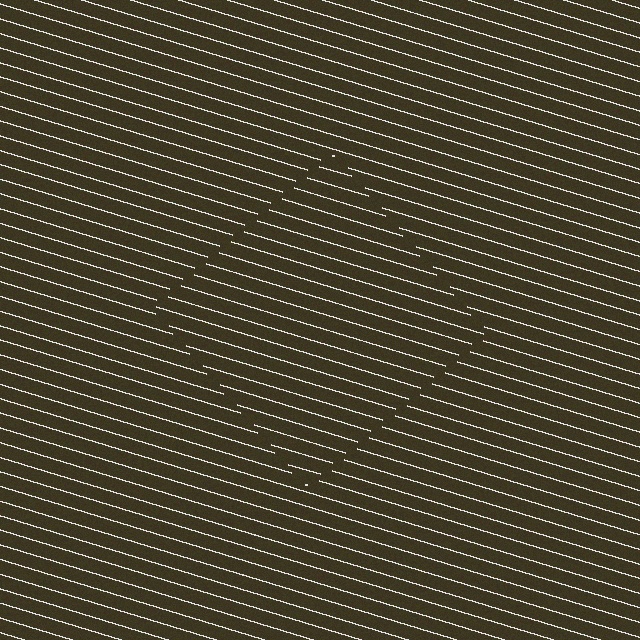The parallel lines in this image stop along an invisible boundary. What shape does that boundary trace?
An illusory square. The interior of the shape contains the same grating, shifted by half a period — the contour is defined by the phase discontinuity where line-ends from the inner and outer gratings abut.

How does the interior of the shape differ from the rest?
The interior of the shape contains the same grating, shifted by half a period — the contour is defined by the phase discontinuity where line-ends from the inner and outer gratings abut.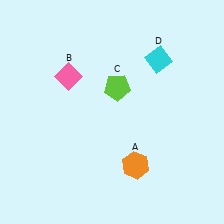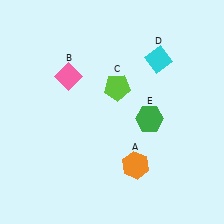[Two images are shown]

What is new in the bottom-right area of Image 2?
A green hexagon (E) was added in the bottom-right area of Image 2.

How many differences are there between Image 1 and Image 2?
There is 1 difference between the two images.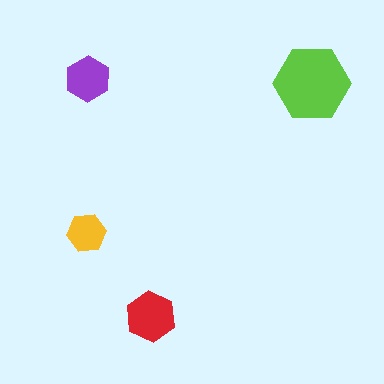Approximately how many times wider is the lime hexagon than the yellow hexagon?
About 2 times wider.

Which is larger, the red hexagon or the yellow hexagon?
The red one.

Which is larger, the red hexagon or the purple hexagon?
The red one.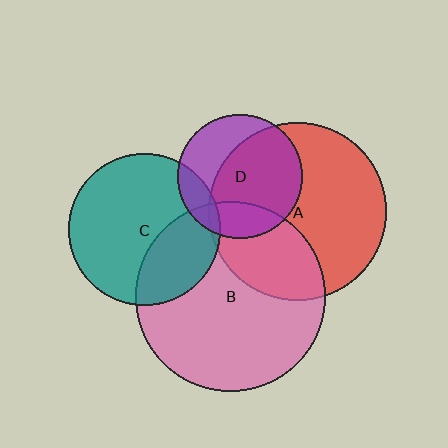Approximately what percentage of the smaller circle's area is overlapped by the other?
Approximately 15%.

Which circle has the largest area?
Circle B (pink).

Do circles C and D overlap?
Yes.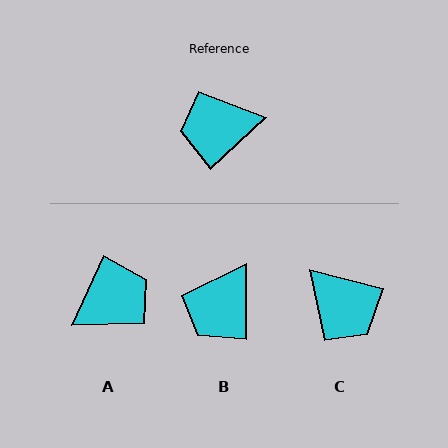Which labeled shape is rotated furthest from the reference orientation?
A, about 158 degrees away.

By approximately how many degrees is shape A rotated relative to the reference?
Approximately 158 degrees clockwise.